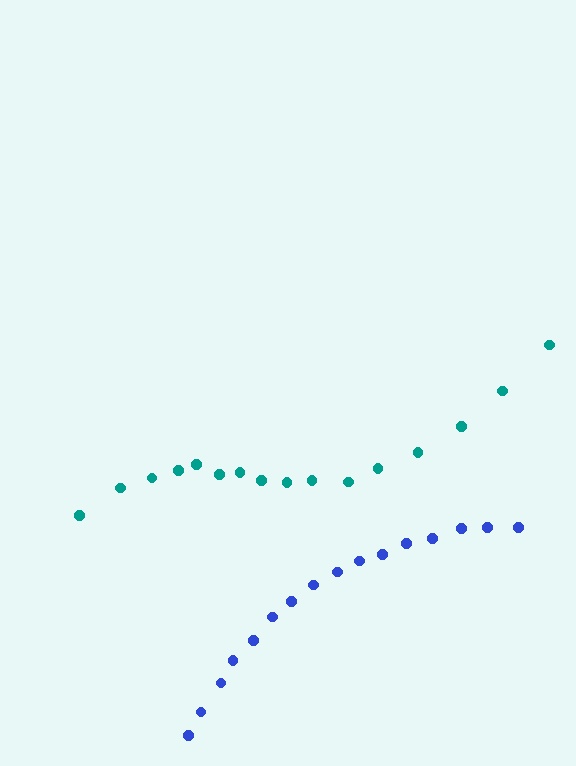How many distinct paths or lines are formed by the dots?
There are 2 distinct paths.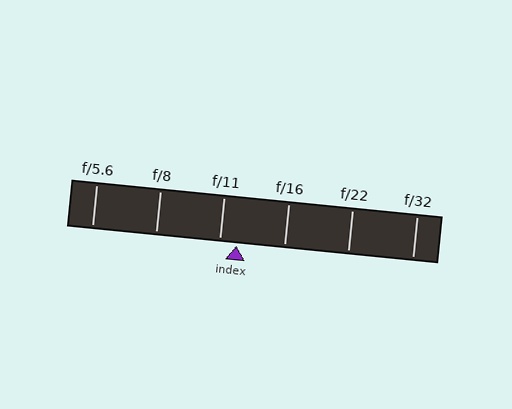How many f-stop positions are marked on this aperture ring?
There are 6 f-stop positions marked.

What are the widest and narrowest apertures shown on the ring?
The widest aperture shown is f/5.6 and the narrowest is f/32.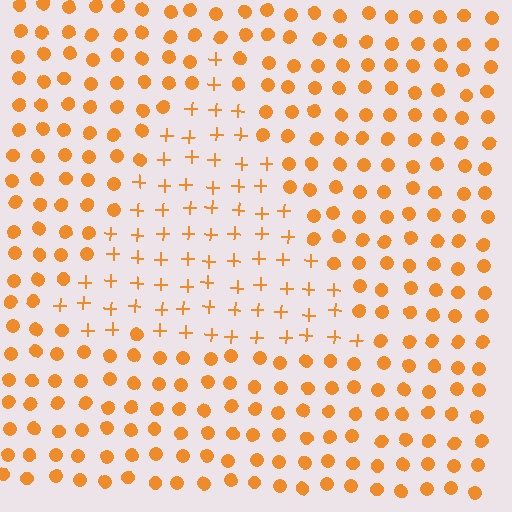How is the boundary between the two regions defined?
The boundary is defined by a change in element shape: plus signs inside vs. circles outside. All elements share the same color and spacing.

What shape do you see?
I see a triangle.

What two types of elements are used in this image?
The image uses plus signs inside the triangle region and circles outside it.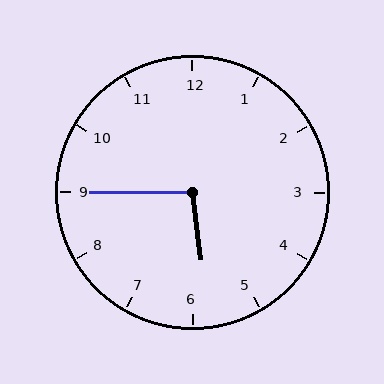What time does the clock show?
5:45.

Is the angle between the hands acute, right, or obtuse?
It is obtuse.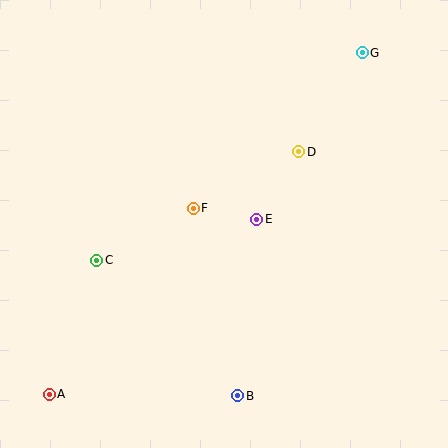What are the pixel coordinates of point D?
Point D is at (299, 152).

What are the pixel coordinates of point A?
Point A is at (49, 395).